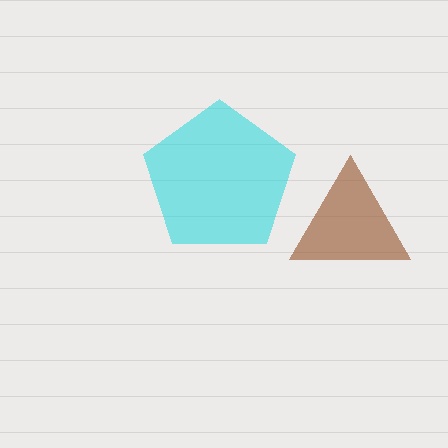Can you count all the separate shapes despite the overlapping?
Yes, there are 2 separate shapes.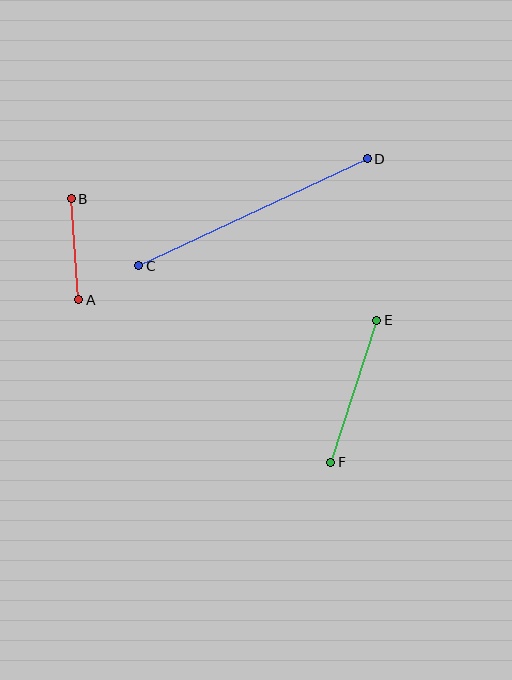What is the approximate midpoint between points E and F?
The midpoint is at approximately (354, 391) pixels.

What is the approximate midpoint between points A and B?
The midpoint is at approximately (75, 249) pixels.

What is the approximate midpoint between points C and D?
The midpoint is at approximately (253, 212) pixels.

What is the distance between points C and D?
The distance is approximately 252 pixels.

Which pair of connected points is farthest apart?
Points C and D are farthest apart.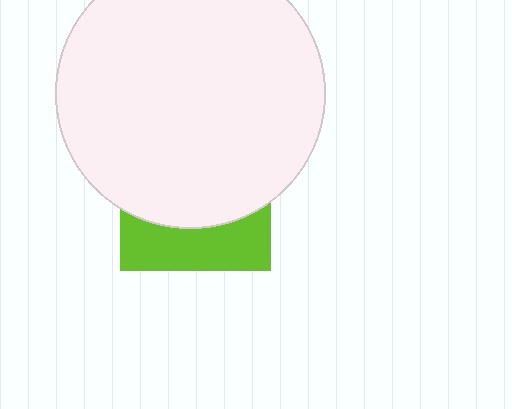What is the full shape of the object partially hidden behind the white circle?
The partially hidden object is a lime square.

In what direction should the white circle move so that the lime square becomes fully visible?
The white circle should move up. That is the shortest direction to clear the overlap and leave the lime square fully visible.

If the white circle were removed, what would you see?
You would see the complete lime square.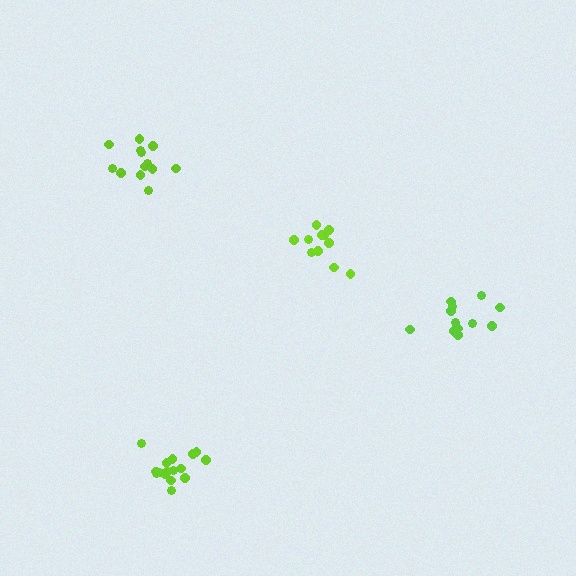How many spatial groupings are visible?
There are 4 spatial groupings.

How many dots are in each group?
Group 1: 12 dots, Group 2: 13 dots, Group 3: 16 dots, Group 4: 11 dots (52 total).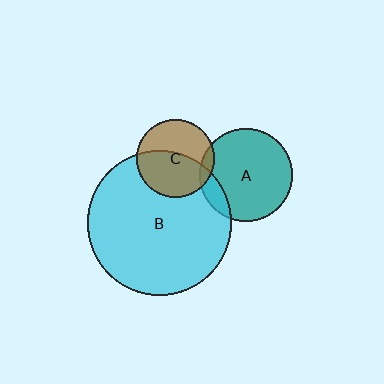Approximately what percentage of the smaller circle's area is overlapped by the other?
Approximately 55%.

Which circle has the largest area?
Circle B (cyan).